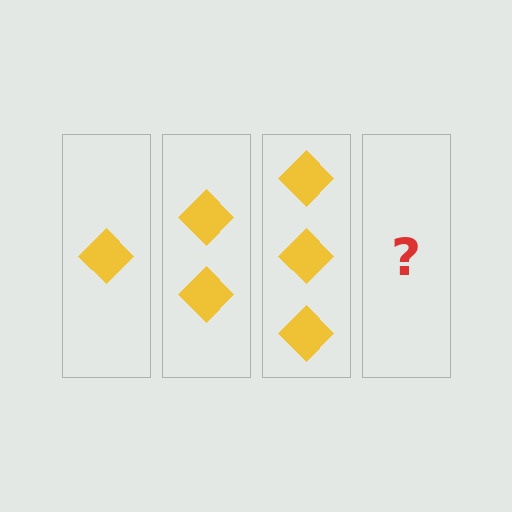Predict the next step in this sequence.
The next step is 4 diamonds.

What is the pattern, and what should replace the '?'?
The pattern is that each step adds one more diamond. The '?' should be 4 diamonds.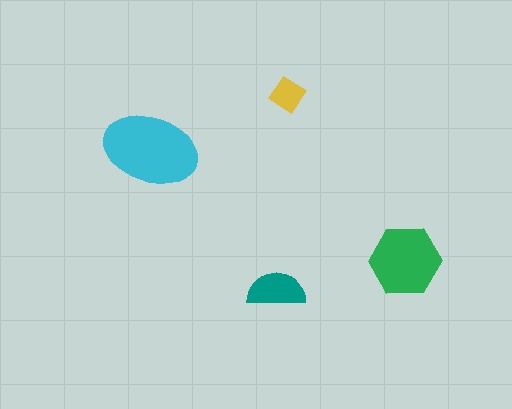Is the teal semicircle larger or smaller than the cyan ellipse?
Smaller.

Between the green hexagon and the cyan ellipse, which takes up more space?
The cyan ellipse.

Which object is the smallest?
The yellow diamond.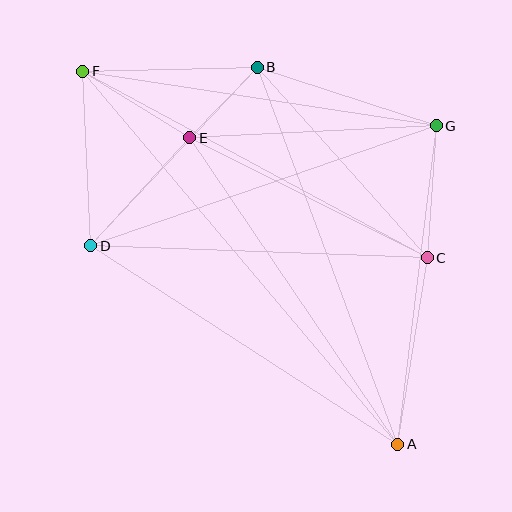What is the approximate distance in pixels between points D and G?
The distance between D and G is approximately 366 pixels.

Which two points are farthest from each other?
Points A and F are farthest from each other.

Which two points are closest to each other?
Points B and E are closest to each other.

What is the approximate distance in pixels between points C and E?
The distance between C and E is approximately 266 pixels.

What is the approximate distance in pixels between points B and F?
The distance between B and F is approximately 175 pixels.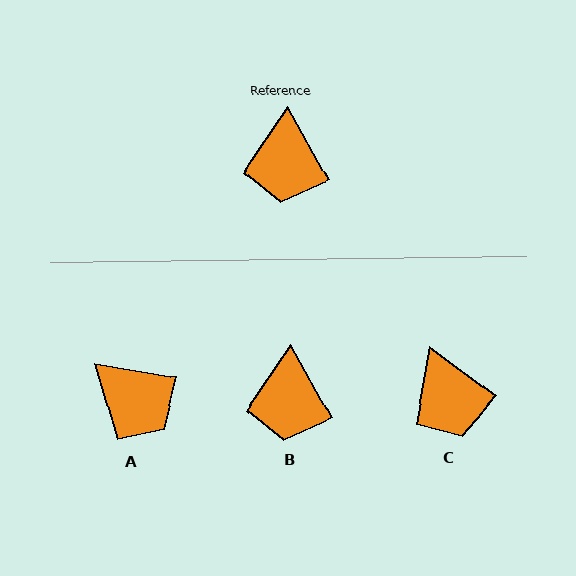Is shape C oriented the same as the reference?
No, it is off by about 25 degrees.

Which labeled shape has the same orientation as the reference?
B.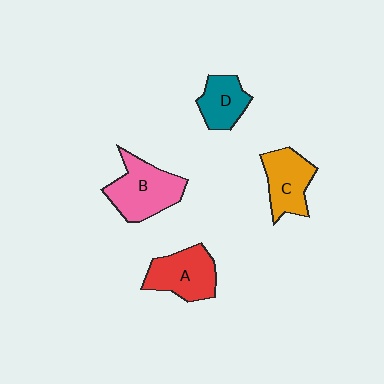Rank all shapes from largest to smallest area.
From largest to smallest: B (pink), A (red), C (orange), D (teal).